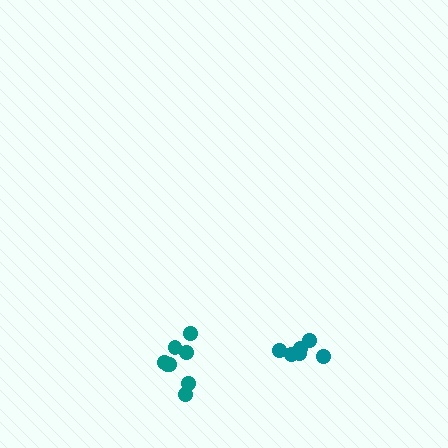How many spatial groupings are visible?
There are 2 spatial groupings.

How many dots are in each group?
Group 1: 6 dots, Group 2: 8 dots (14 total).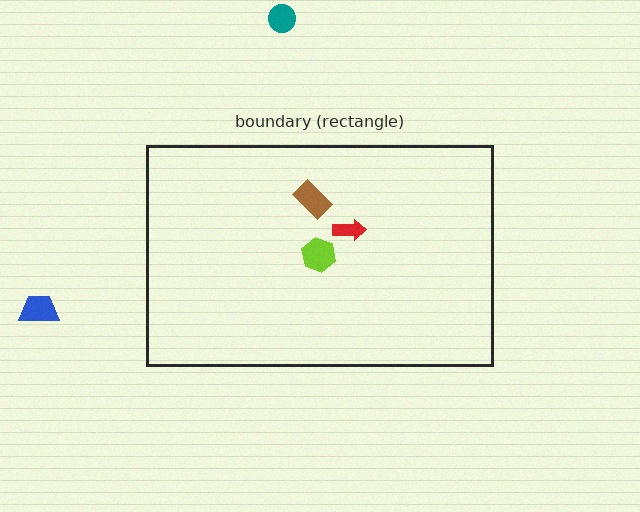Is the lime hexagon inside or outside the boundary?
Inside.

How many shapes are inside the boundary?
3 inside, 2 outside.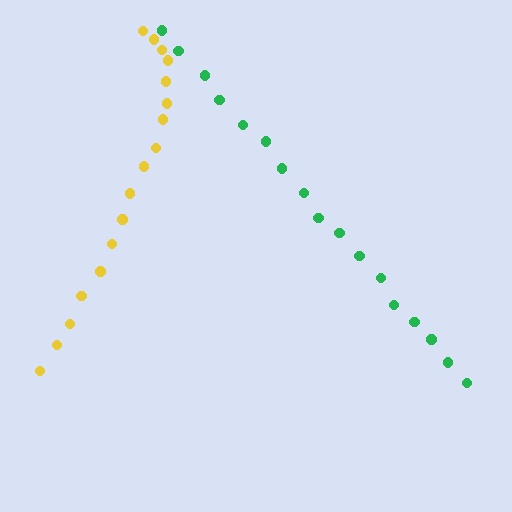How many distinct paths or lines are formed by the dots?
There are 2 distinct paths.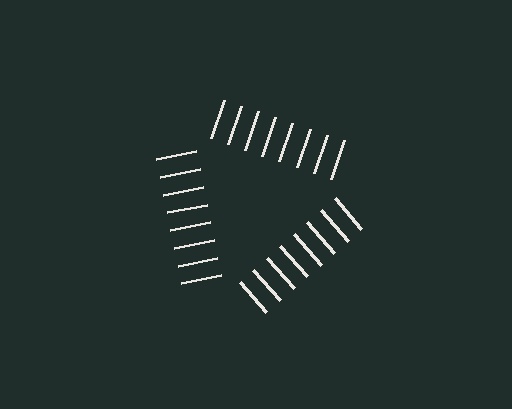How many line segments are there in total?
24 — 8 along each of the 3 edges.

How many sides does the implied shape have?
3 sides — the line-ends trace a triangle.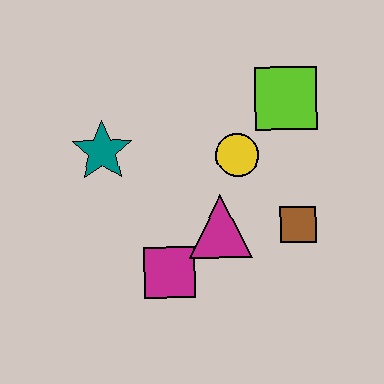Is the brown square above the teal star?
No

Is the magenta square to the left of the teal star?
No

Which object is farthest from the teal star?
The brown square is farthest from the teal star.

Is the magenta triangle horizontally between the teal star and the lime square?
Yes